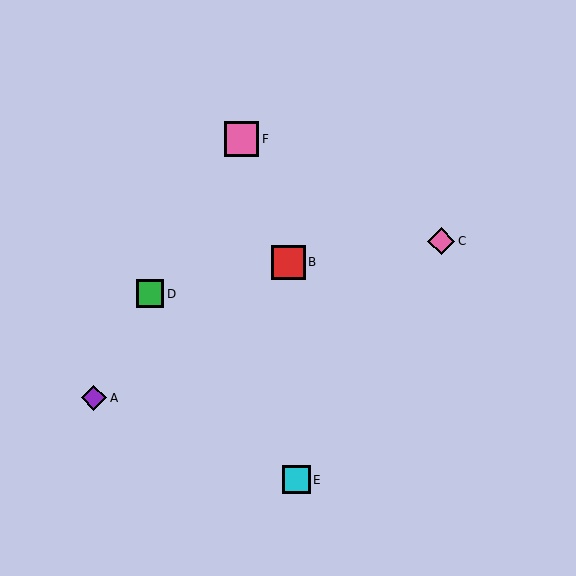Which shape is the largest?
The pink square (labeled F) is the largest.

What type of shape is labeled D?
Shape D is a green square.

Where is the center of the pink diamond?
The center of the pink diamond is at (441, 241).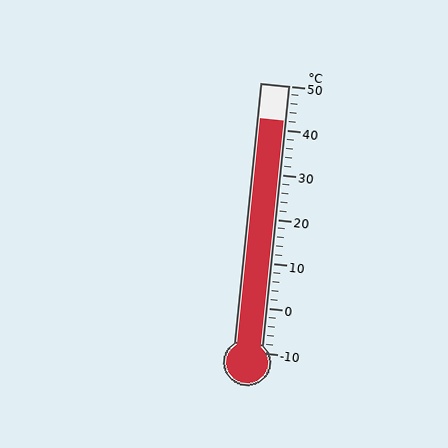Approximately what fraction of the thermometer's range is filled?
The thermometer is filled to approximately 85% of its range.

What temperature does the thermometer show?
The thermometer shows approximately 42°C.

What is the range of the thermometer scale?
The thermometer scale ranges from -10°C to 50°C.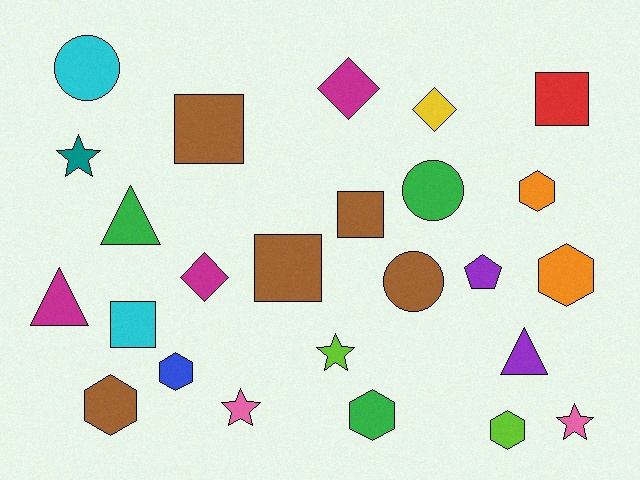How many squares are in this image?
There are 5 squares.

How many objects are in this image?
There are 25 objects.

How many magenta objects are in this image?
There are 3 magenta objects.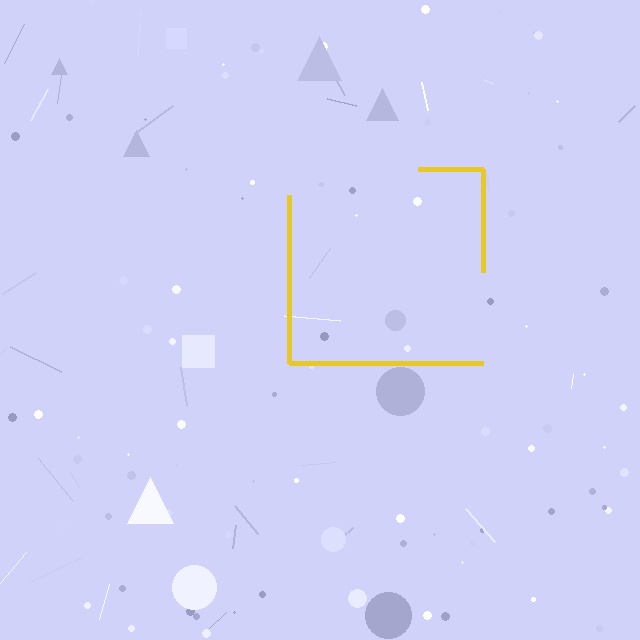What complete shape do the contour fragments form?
The contour fragments form a square.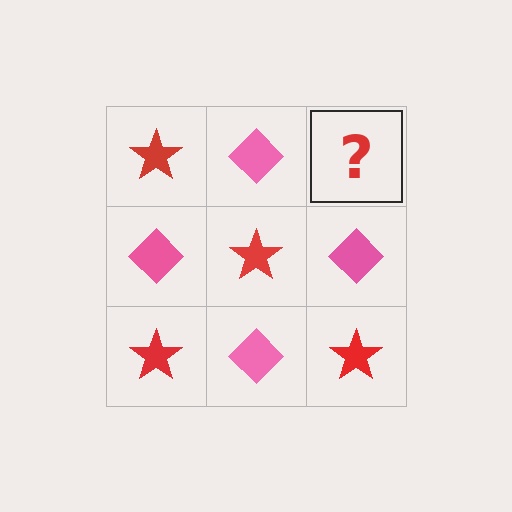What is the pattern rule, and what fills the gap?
The rule is that it alternates red star and pink diamond in a checkerboard pattern. The gap should be filled with a red star.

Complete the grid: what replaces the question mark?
The question mark should be replaced with a red star.